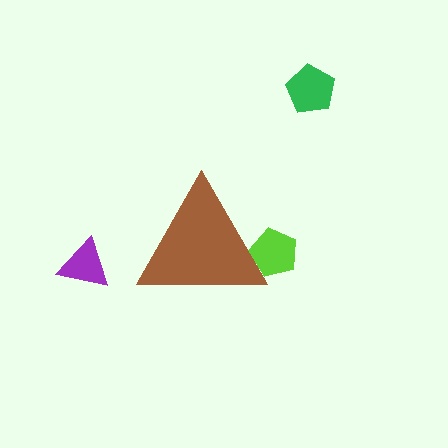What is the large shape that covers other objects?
A brown triangle.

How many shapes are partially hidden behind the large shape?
1 shape is partially hidden.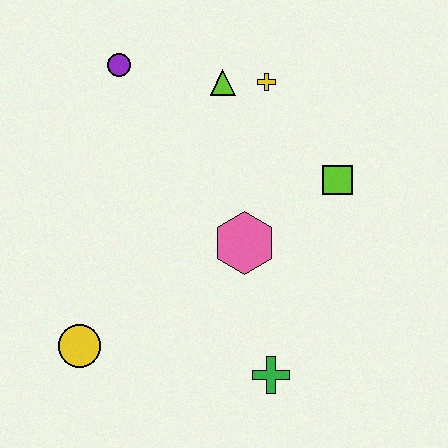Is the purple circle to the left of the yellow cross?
Yes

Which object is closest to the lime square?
The pink hexagon is closest to the lime square.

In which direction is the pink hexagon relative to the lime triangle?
The pink hexagon is below the lime triangle.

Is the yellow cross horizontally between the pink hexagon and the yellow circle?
No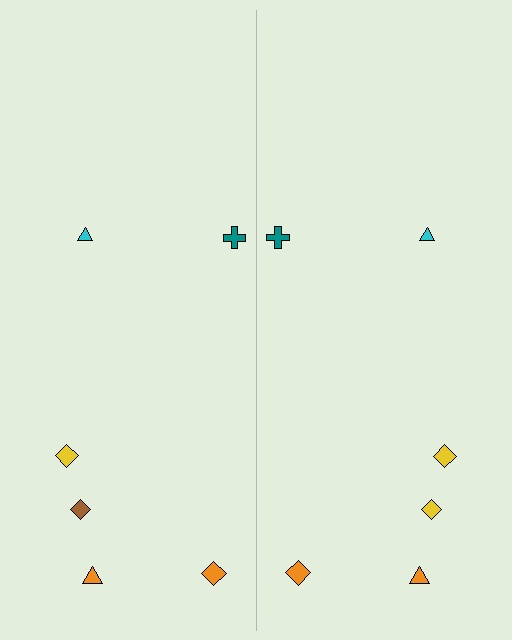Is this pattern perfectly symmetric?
No, the pattern is not perfectly symmetric. The yellow diamond on the right side breaks the symmetry — its mirror counterpart is brown.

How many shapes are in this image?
There are 12 shapes in this image.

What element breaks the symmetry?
The yellow diamond on the right side breaks the symmetry — its mirror counterpart is brown.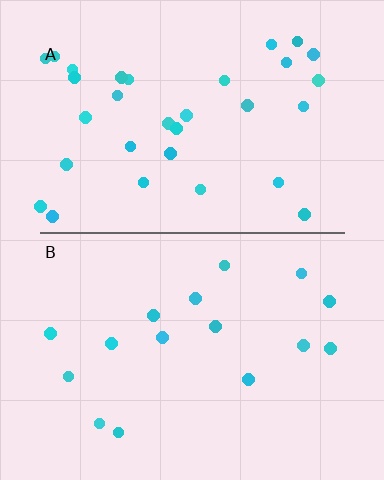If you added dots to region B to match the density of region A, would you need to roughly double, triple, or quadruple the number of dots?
Approximately double.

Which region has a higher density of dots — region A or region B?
A (the top).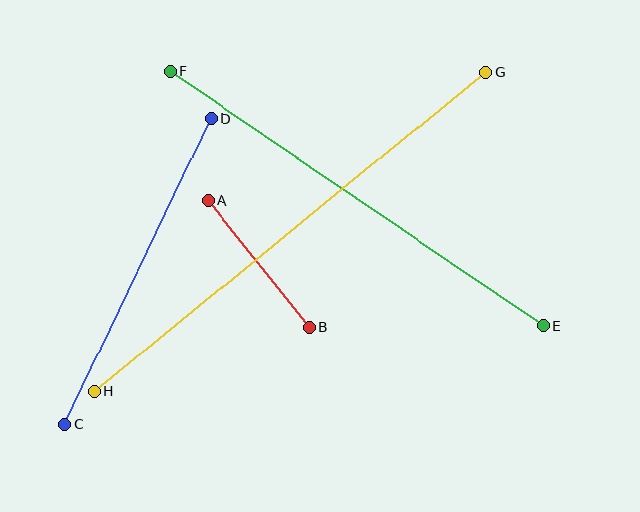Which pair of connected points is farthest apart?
Points G and H are farthest apart.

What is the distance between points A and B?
The distance is approximately 162 pixels.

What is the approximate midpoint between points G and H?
The midpoint is at approximately (290, 231) pixels.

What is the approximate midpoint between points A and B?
The midpoint is at approximately (259, 264) pixels.